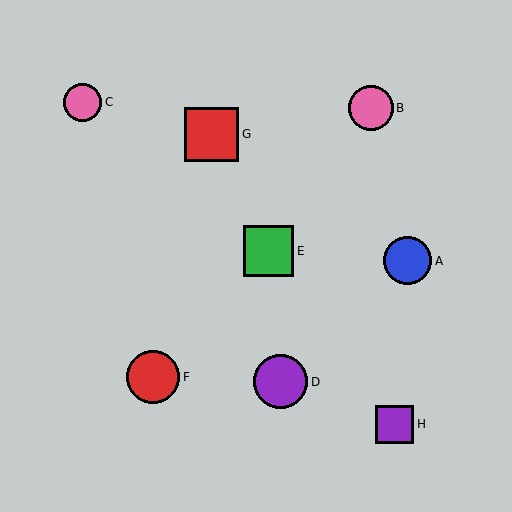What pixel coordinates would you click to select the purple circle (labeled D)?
Click at (281, 382) to select the purple circle D.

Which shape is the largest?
The red square (labeled G) is the largest.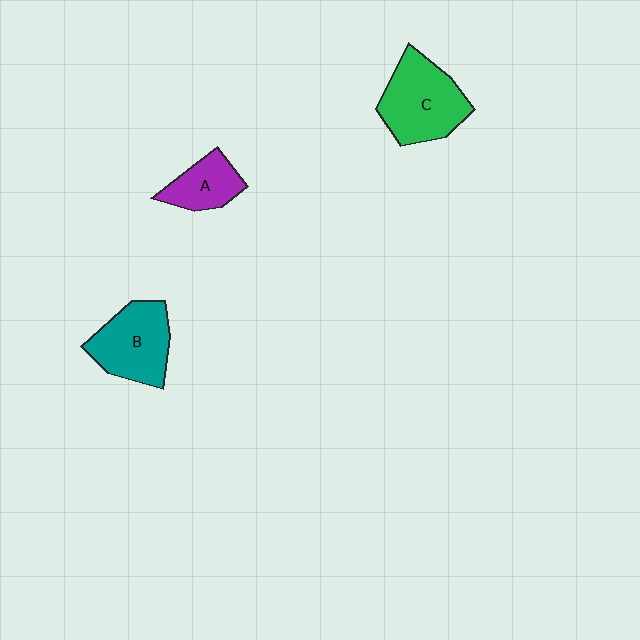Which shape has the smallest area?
Shape A (purple).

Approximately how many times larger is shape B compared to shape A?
Approximately 1.6 times.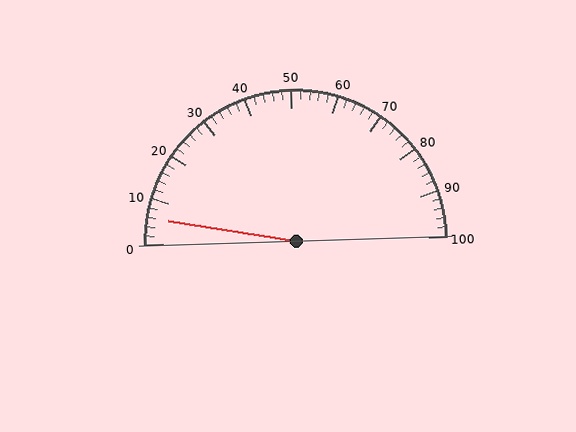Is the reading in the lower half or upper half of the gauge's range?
The reading is in the lower half of the range (0 to 100).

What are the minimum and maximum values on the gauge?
The gauge ranges from 0 to 100.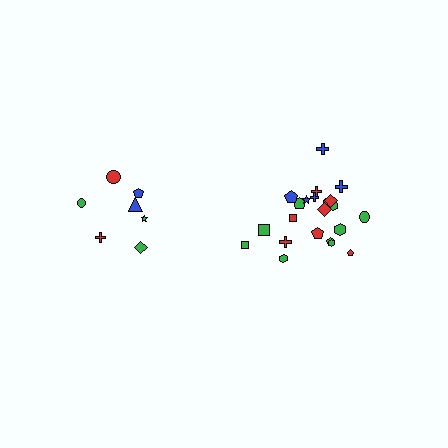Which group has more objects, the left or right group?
The right group.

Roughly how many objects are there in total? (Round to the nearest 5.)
Roughly 30 objects in total.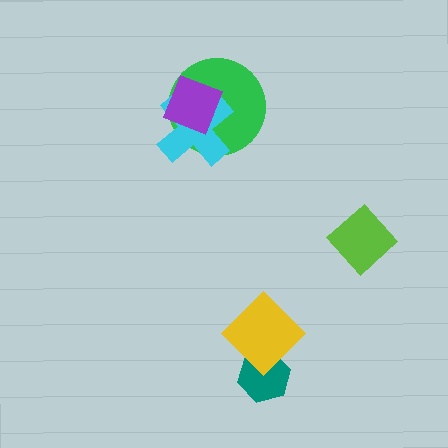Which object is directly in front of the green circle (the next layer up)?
The cyan cross is directly in front of the green circle.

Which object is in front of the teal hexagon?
The yellow diamond is in front of the teal hexagon.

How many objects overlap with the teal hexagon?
1 object overlaps with the teal hexagon.